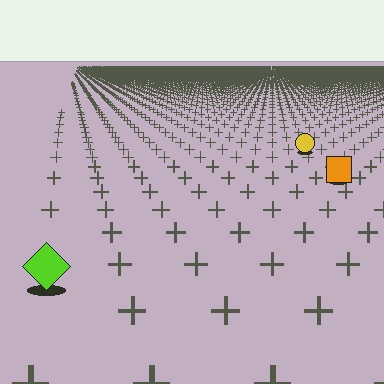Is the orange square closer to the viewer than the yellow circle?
Yes. The orange square is closer — you can tell from the texture gradient: the ground texture is coarser near it.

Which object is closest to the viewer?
The lime diamond is closest. The texture marks near it are larger and more spread out.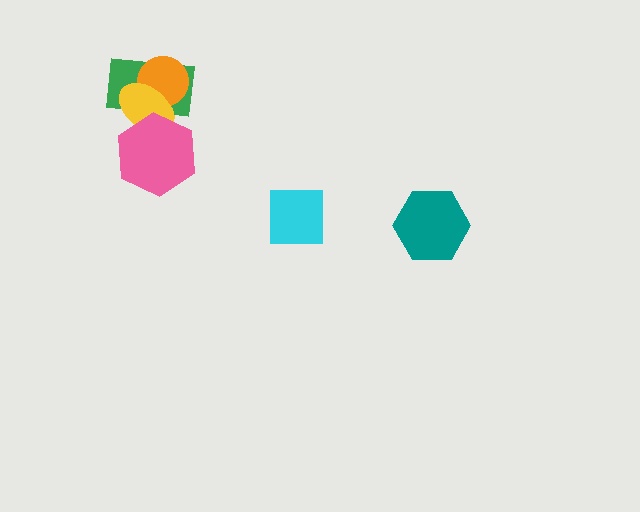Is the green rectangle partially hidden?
Yes, it is partially covered by another shape.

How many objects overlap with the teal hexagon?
0 objects overlap with the teal hexagon.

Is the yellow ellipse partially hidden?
Yes, it is partially covered by another shape.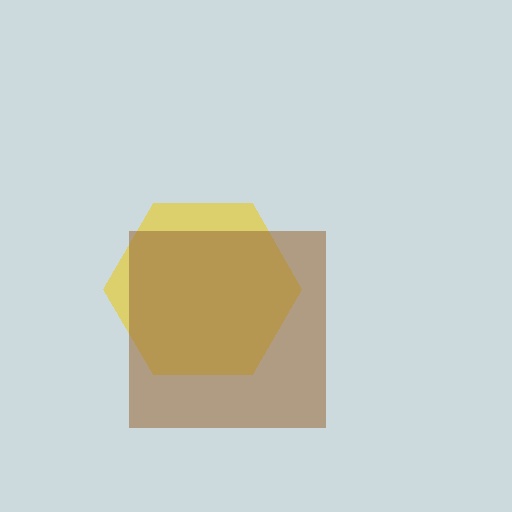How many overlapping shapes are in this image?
There are 2 overlapping shapes in the image.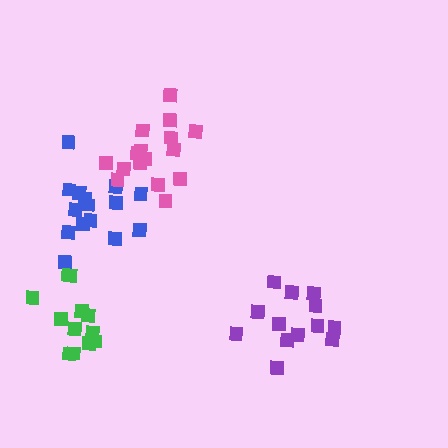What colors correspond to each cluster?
The clusters are colored: purple, blue, green, pink.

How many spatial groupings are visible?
There are 4 spatial groupings.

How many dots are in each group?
Group 1: 13 dots, Group 2: 15 dots, Group 3: 12 dots, Group 4: 16 dots (56 total).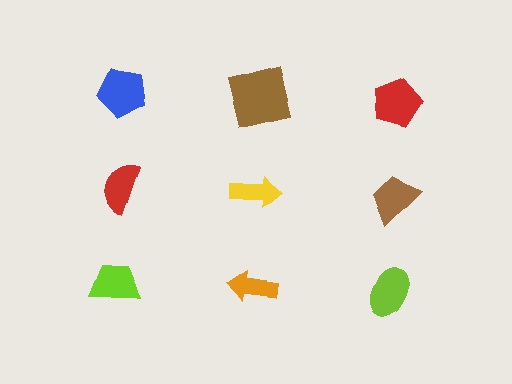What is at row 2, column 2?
A yellow arrow.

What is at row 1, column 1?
A blue pentagon.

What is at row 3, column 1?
A lime trapezoid.